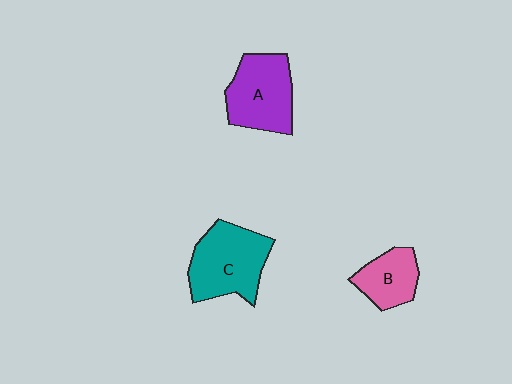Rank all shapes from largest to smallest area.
From largest to smallest: C (teal), A (purple), B (pink).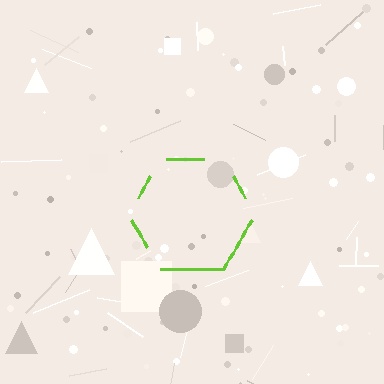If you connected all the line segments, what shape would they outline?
They would outline a hexagon.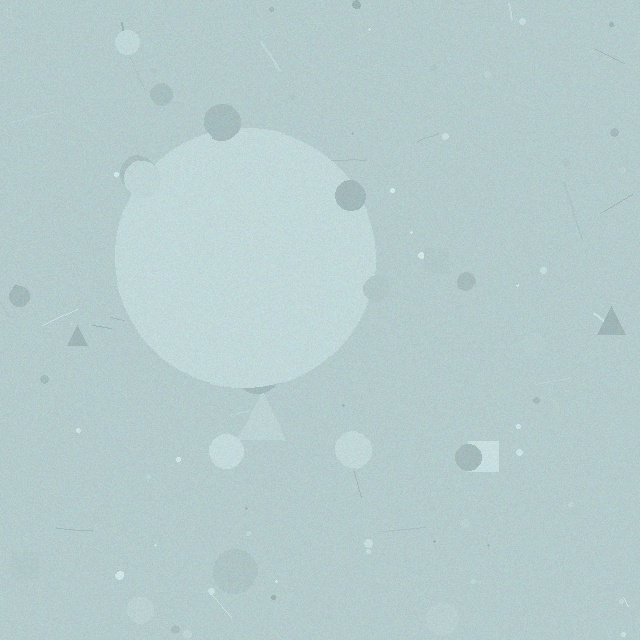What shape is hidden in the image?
A circle is hidden in the image.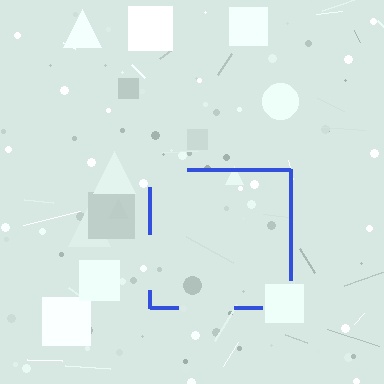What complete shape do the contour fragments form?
The contour fragments form a square.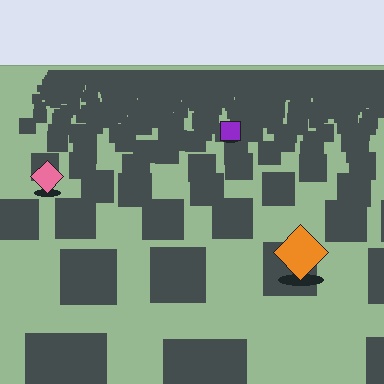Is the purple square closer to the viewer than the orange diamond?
No. The orange diamond is closer — you can tell from the texture gradient: the ground texture is coarser near it.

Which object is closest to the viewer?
The orange diamond is closest. The texture marks near it are larger and more spread out.